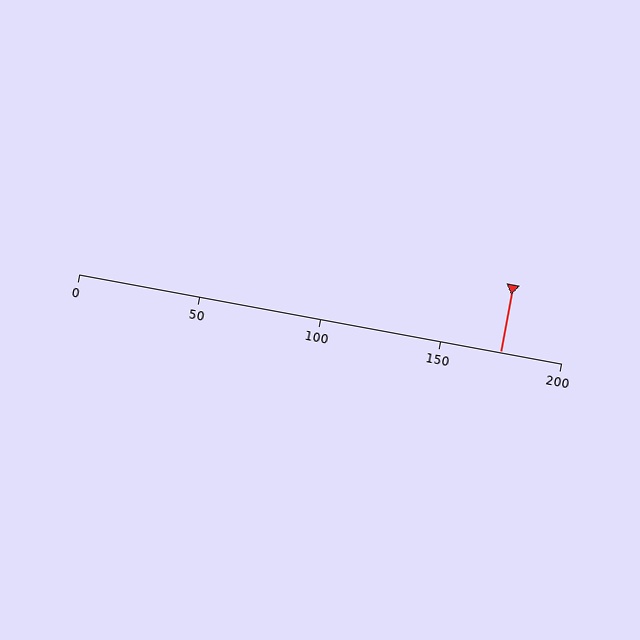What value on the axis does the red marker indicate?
The marker indicates approximately 175.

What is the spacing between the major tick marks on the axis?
The major ticks are spaced 50 apart.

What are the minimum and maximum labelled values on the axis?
The axis runs from 0 to 200.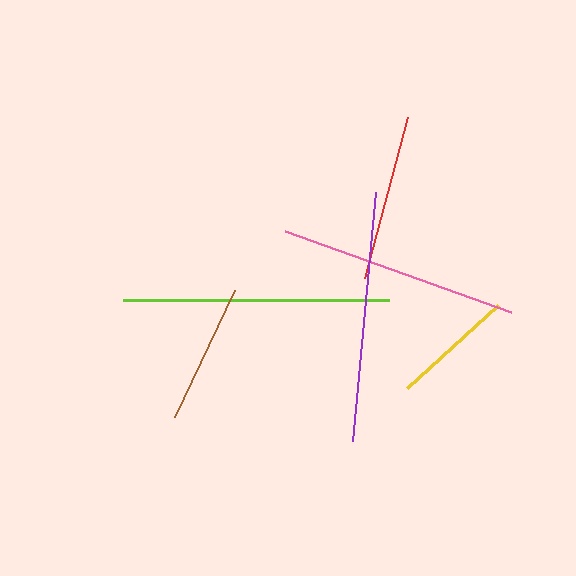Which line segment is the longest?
The lime line is the longest at approximately 266 pixels.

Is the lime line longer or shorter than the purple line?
The lime line is longer than the purple line.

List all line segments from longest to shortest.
From longest to shortest: lime, purple, pink, red, brown, yellow.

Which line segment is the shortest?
The yellow line is the shortest at approximately 124 pixels.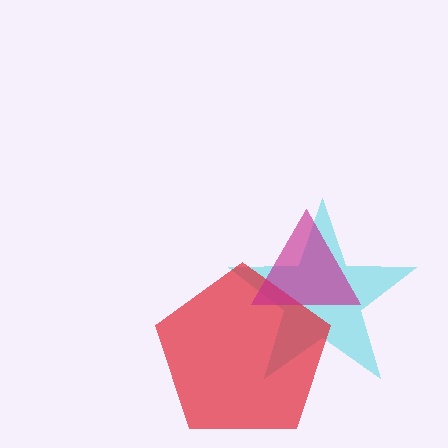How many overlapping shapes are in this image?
There are 3 overlapping shapes in the image.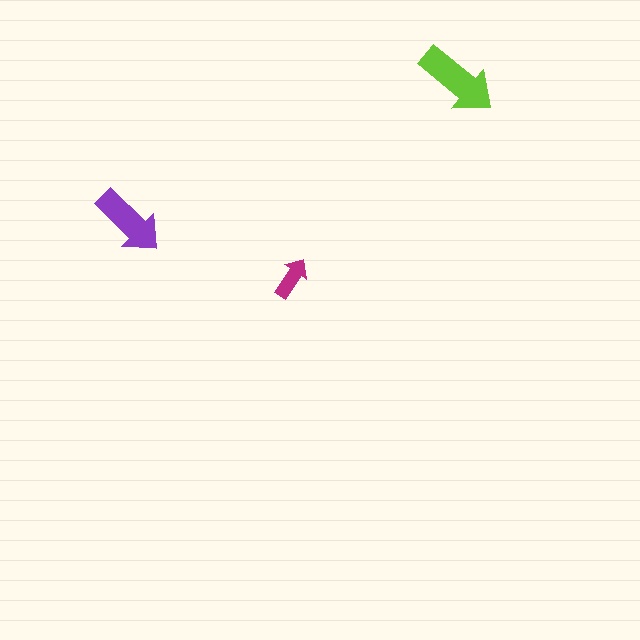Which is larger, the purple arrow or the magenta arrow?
The purple one.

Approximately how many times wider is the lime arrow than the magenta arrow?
About 2 times wider.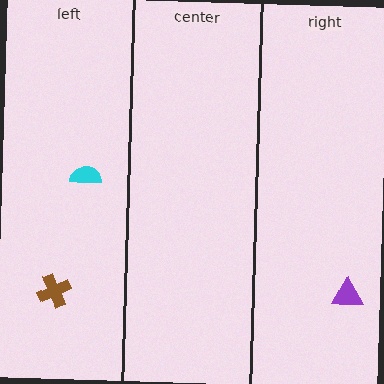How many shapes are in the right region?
1.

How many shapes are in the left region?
2.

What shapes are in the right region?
The purple triangle.